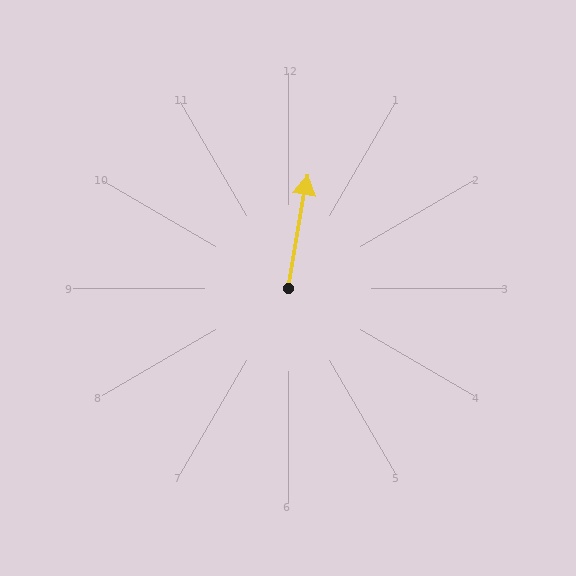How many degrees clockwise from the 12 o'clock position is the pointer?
Approximately 10 degrees.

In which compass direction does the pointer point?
North.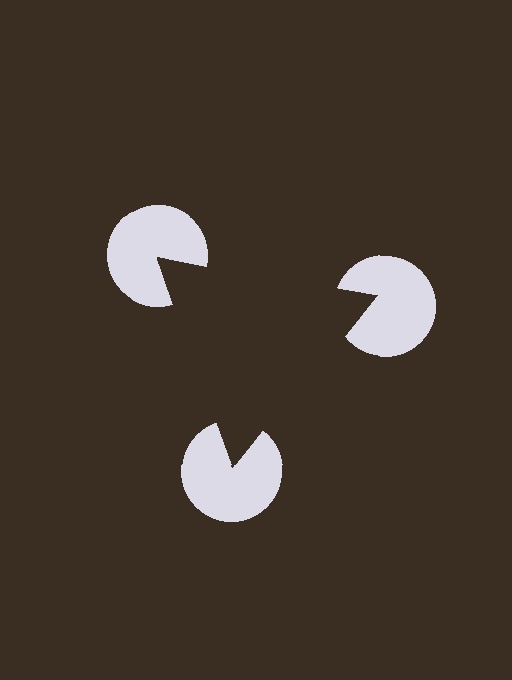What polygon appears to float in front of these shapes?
An illusory triangle — its edges are inferred from the aligned wedge cuts in the pac-man discs, not physically drawn.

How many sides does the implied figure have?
3 sides.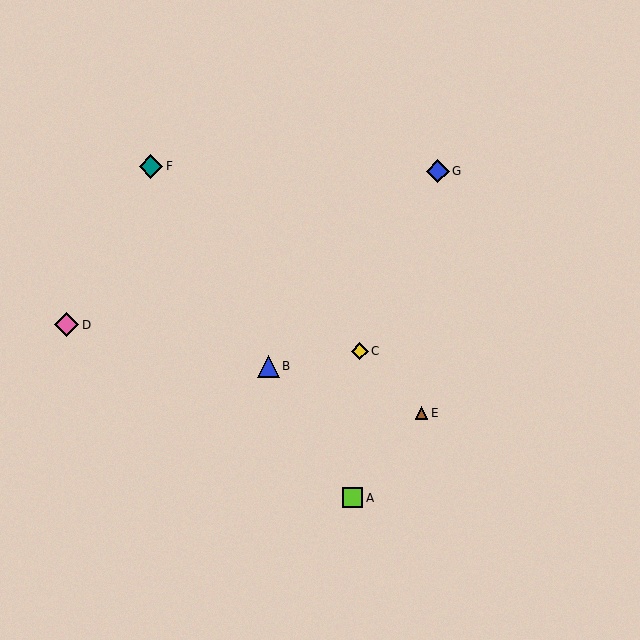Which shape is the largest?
The pink diamond (labeled D) is the largest.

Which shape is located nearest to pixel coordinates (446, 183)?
The blue diamond (labeled G) at (438, 171) is nearest to that location.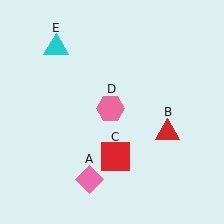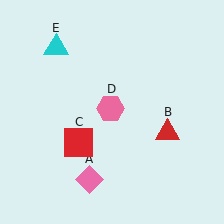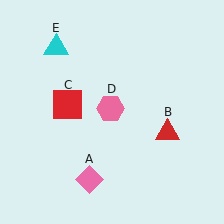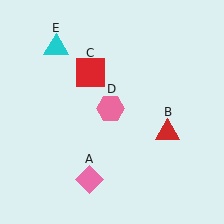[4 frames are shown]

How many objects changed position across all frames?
1 object changed position: red square (object C).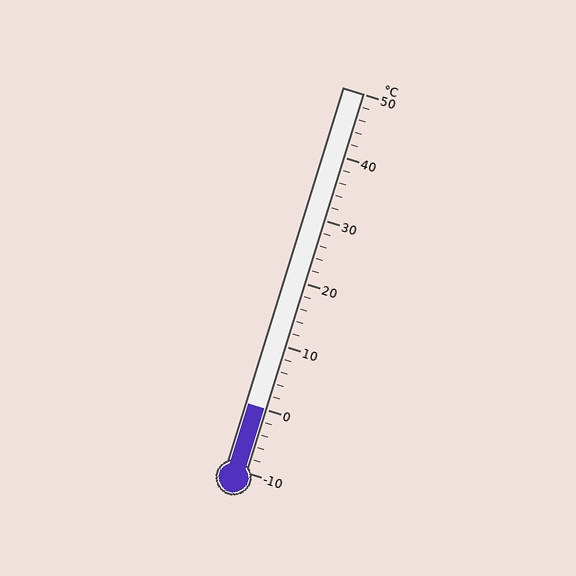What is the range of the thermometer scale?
The thermometer scale ranges from -10°C to 50°C.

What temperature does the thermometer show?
The thermometer shows approximately 0°C.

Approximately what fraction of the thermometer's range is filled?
The thermometer is filled to approximately 15% of its range.